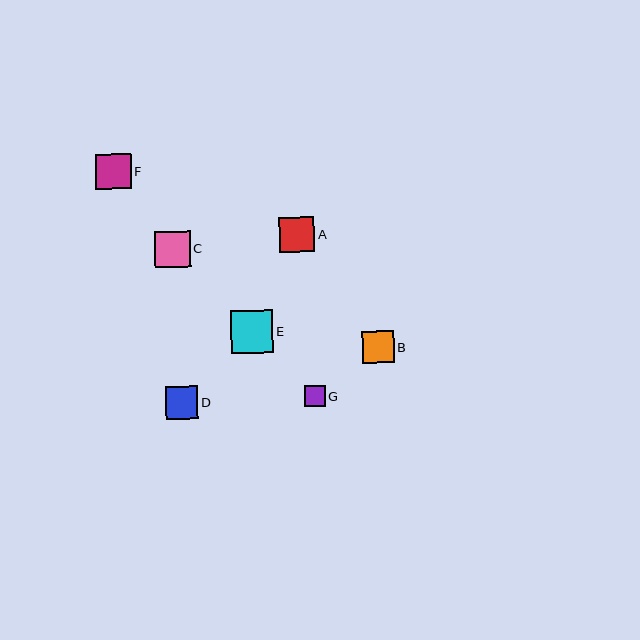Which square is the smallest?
Square G is the smallest with a size of approximately 21 pixels.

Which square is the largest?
Square E is the largest with a size of approximately 43 pixels.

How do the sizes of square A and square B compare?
Square A and square B are approximately the same size.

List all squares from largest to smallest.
From largest to smallest: E, C, F, A, D, B, G.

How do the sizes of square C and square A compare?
Square C and square A are approximately the same size.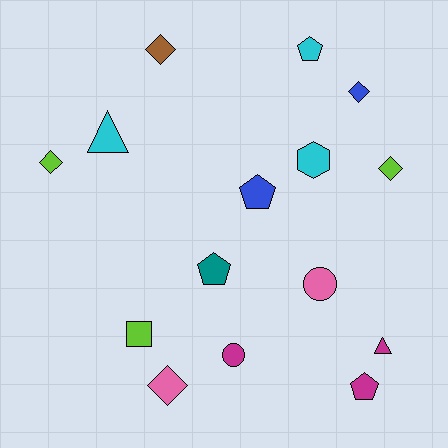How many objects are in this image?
There are 15 objects.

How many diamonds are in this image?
There are 5 diamonds.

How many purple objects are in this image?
There are no purple objects.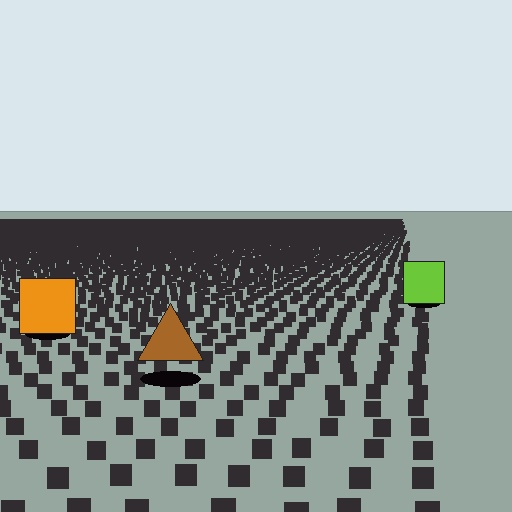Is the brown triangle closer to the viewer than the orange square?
Yes. The brown triangle is closer — you can tell from the texture gradient: the ground texture is coarser near it.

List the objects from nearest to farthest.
From nearest to farthest: the brown triangle, the orange square, the lime square.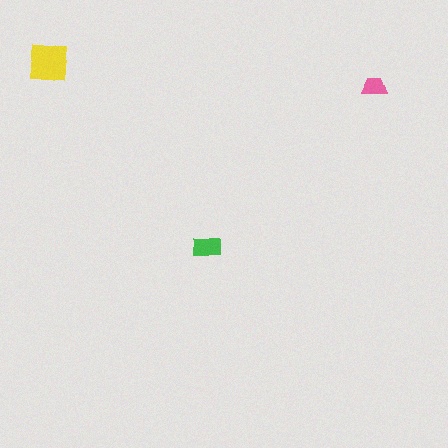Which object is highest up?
The yellow square is topmost.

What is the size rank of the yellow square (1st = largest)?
1st.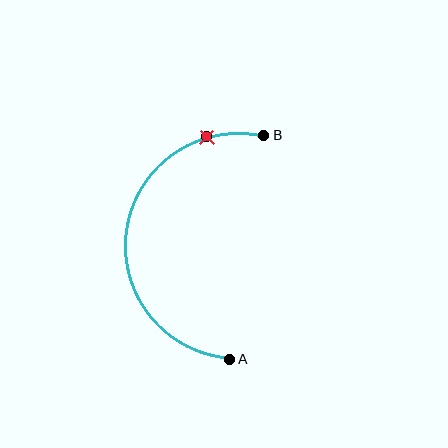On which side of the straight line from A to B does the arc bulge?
The arc bulges to the left of the straight line connecting A and B.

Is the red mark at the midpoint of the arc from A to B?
No. The red mark lies on the arc but is closer to endpoint B. The arc midpoint would be at the point on the curve equidistant along the arc from both A and B.